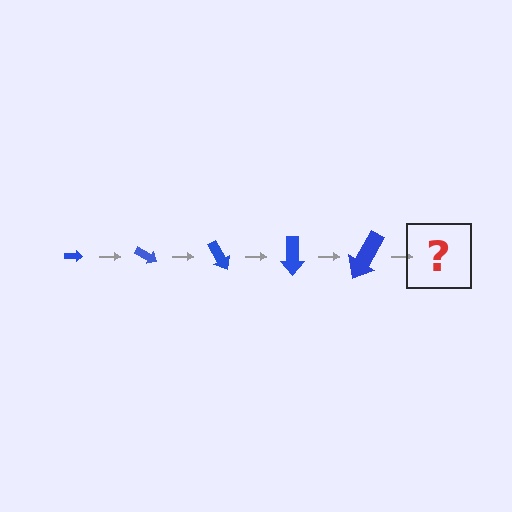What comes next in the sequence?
The next element should be an arrow, larger than the previous one and rotated 150 degrees from the start.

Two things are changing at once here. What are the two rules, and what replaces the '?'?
The two rules are that the arrow grows larger each step and it rotates 30 degrees each step. The '?' should be an arrow, larger than the previous one and rotated 150 degrees from the start.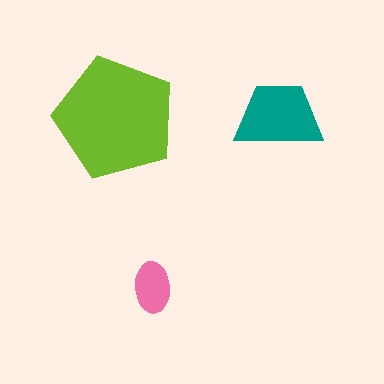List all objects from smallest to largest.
The pink ellipse, the teal trapezoid, the lime pentagon.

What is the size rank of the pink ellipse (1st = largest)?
3rd.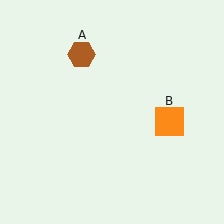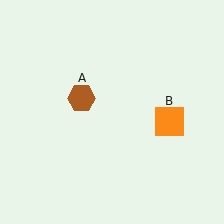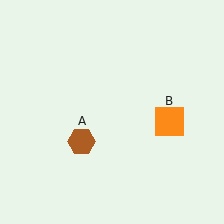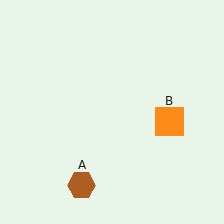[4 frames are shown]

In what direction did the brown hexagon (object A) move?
The brown hexagon (object A) moved down.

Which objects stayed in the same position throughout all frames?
Orange square (object B) remained stationary.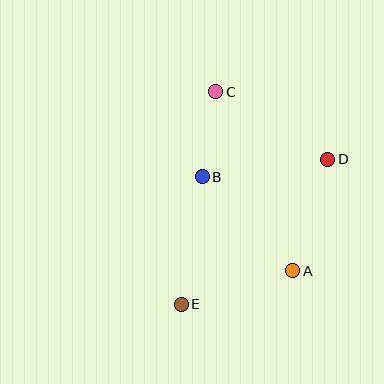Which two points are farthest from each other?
Points C and E are farthest from each other.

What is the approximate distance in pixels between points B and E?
The distance between B and E is approximately 129 pixels.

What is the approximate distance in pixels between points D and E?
The distance between D and E is approximately 206 pixels.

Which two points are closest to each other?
Points B and C are closest to each other.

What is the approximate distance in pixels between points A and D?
The distance between A and D is approximately 117 pixels.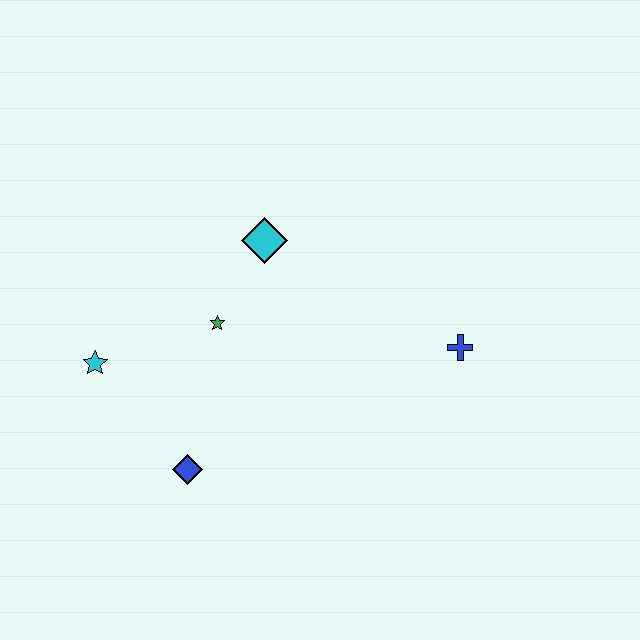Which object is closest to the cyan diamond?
The green star is closest to the cyan diamond.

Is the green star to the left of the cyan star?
No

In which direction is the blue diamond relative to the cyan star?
The blue diamond is below the cyan star.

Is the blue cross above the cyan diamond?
No